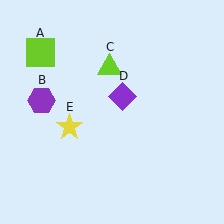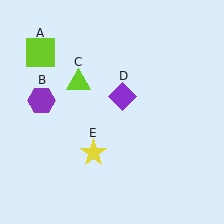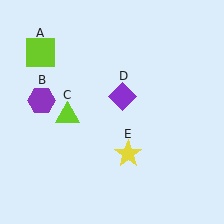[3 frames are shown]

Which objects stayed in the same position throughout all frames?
Lime square (object A) and purple hexagon (object B) and purple diamond (object D) remained stationary.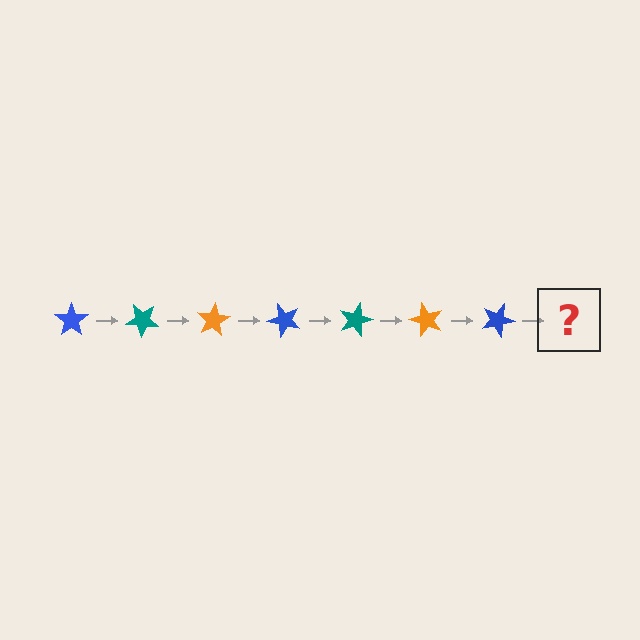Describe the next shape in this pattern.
It should be a teal star, rotated 280 degrees from the start.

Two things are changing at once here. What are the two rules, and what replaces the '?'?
The two rules are that it rotates 40 degrees each step and the color cycles through blue, teal, and orange. The '?' should be a teal star, rotated 280 degrees from the start.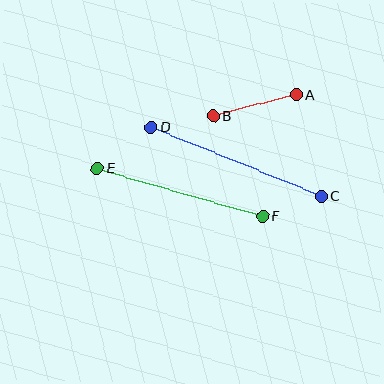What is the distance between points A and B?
The distance is approximately 86 pixels.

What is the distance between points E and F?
The distance is approximately 172 pixels.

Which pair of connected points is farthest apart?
Points C and D are farthest apart.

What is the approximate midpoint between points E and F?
The midpoint is at approximately (180, 192) pixels.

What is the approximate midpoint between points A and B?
The midpoint is at approximately (255, 105) pixels.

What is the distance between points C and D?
The distance is approximately 183 pixels.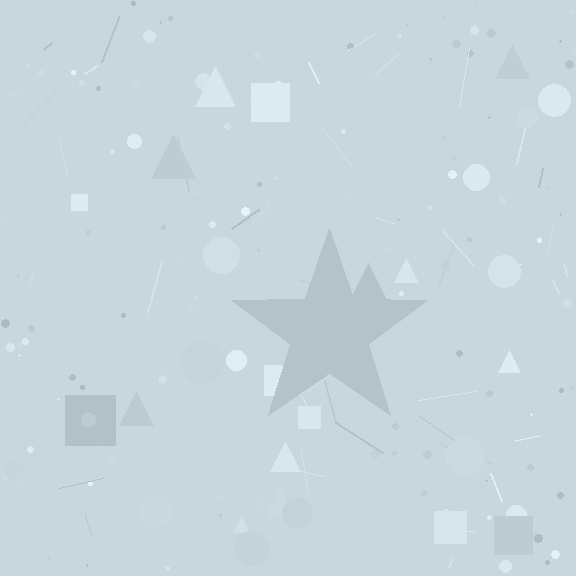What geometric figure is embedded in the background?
A star is embedded in the background.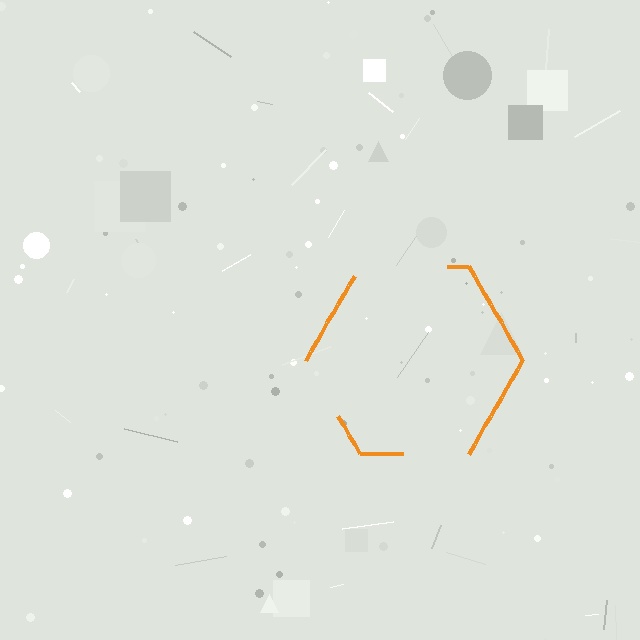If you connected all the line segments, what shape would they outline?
They would outline a hexagon.